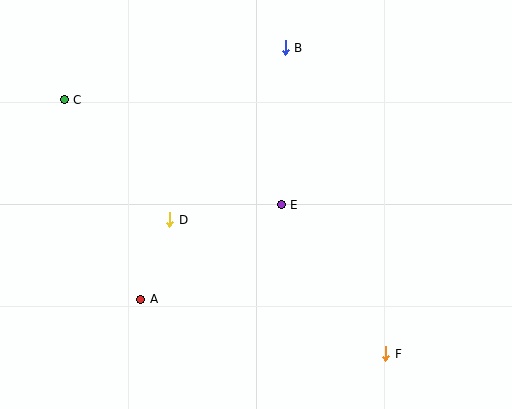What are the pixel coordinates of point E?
Point E is at (281, 205).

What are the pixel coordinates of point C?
Point C is at (64, 100).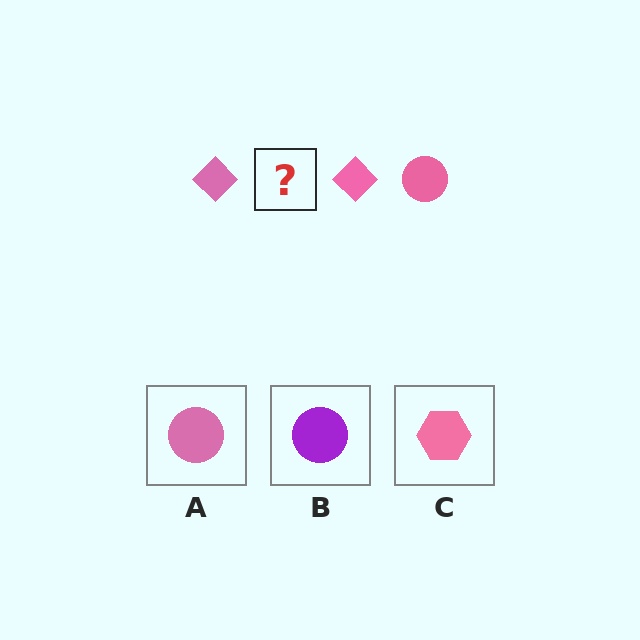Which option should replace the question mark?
Option A.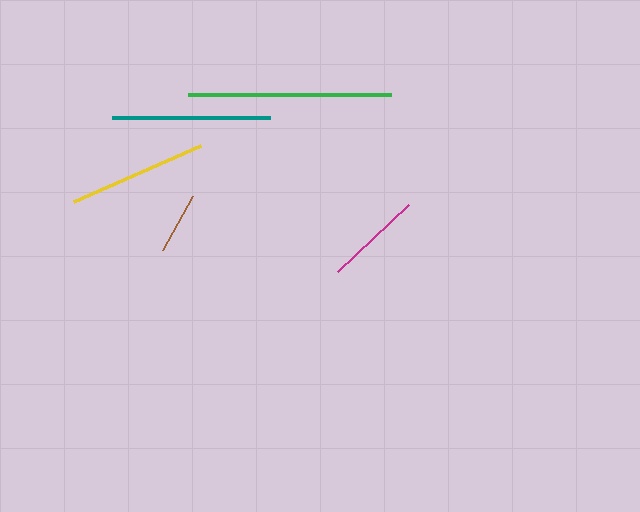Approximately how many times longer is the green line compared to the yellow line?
The green line is approximately 1.5 times the length of the yellow line.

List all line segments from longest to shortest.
From longest to shortest: green, teal, yellow, magenta, brown.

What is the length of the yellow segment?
The yellow segment is approximately 139 pixels long.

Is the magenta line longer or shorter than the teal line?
The teal line is longer than the magenta line.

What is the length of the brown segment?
The brown segment is approximately 62 pixels long.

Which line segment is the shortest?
The brown line is the shortest at approximately 62 pixels.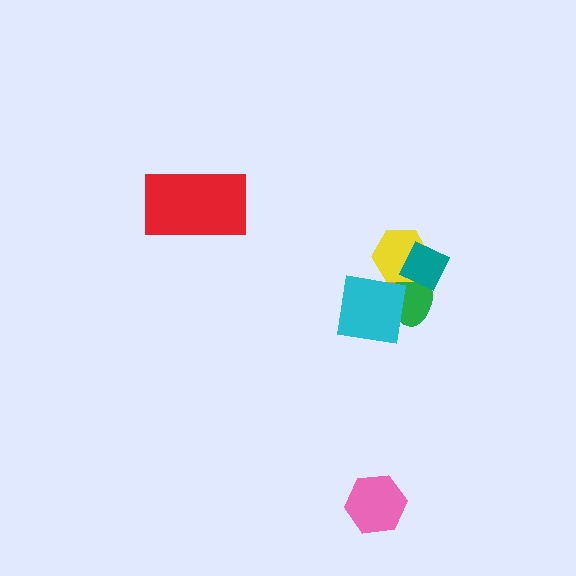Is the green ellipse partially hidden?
Yes, it is partially covered by another shape.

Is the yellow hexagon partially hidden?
Yes, it is partially covered by another shape.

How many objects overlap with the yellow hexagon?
4 objects overlap with the yellow hexagon.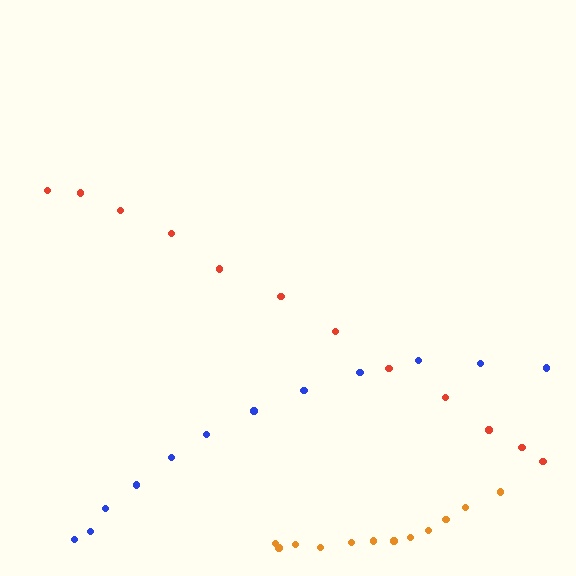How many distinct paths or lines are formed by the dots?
There are 3 distinct paths.